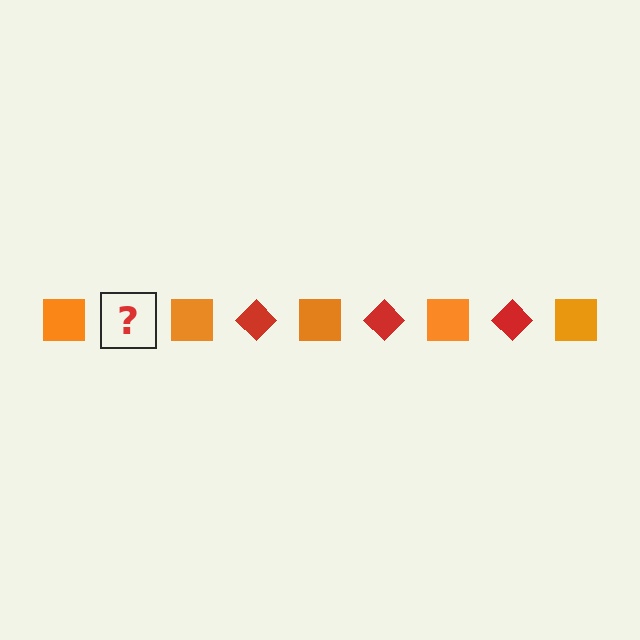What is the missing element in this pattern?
The missing element is a red diamond.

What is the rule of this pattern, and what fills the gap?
The rule is that the pattern alternates between orange square and red diamond. The gap should be filled with a red diamond.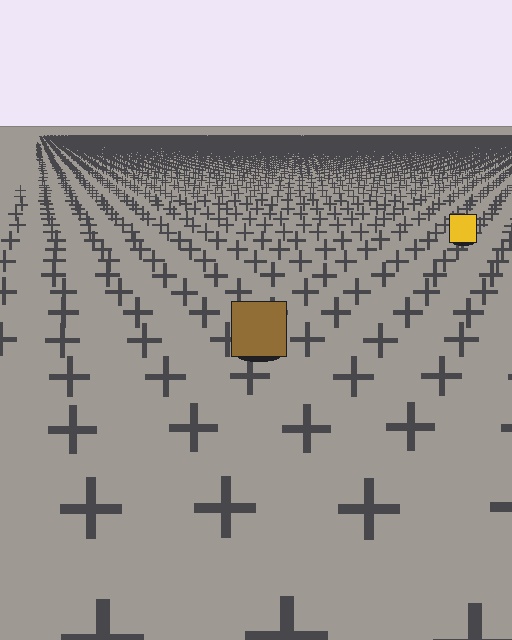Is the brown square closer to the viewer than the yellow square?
Yes. The brown square is closer — you can tell from the texture gradient: the ground texture is coarser near it.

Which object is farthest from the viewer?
The yellow square is farthest from the viewer. It appears smaller and the ground texture around it is denser.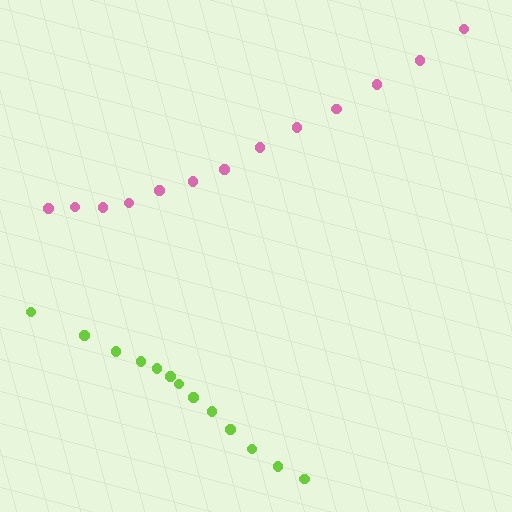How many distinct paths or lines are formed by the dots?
There are 2 distinct paths.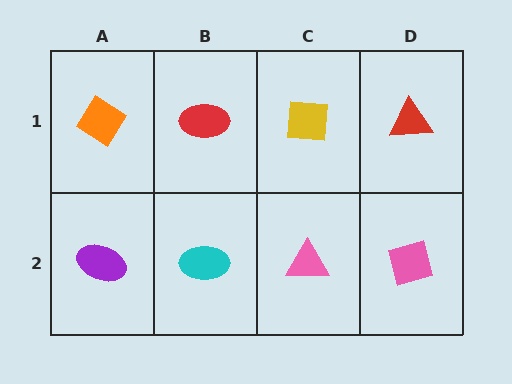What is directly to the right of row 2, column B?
A pink triangle.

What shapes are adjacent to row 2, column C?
A yellow square (row 1, column C), a cyan ellipse (row 2, column B), a pink square (row 2, column D).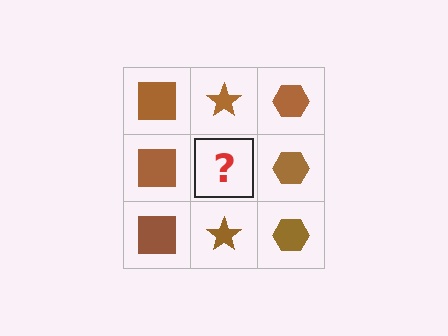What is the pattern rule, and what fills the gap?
The rule is that each column has a consistent shape. The gap should be filled with a brown star.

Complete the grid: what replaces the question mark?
The question mark should be replaced with a brown star.